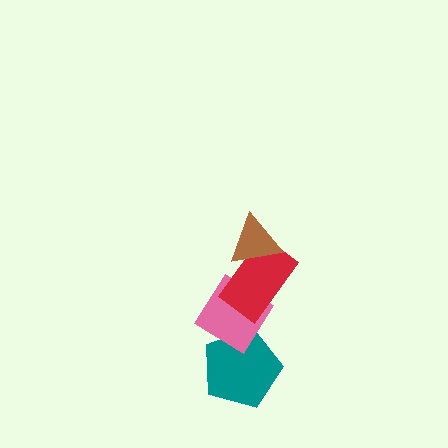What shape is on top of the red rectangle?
The brown triangle is on top of the red rectangle.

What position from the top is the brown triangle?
The brown triangle is 1st from the top.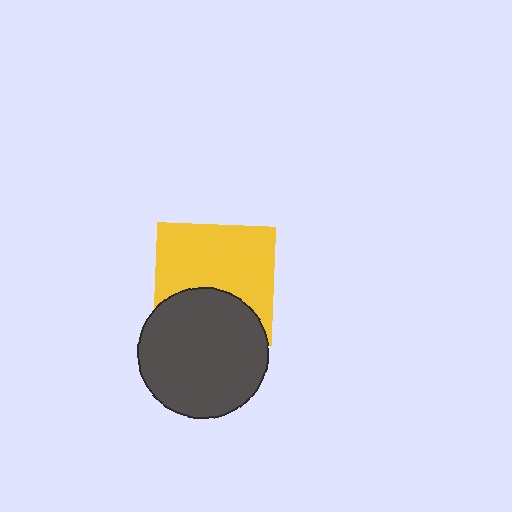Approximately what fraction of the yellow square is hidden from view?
Roughly 37% of the yellow square is hidden behind the dark gray circle.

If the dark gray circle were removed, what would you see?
You would see the complete yellow square.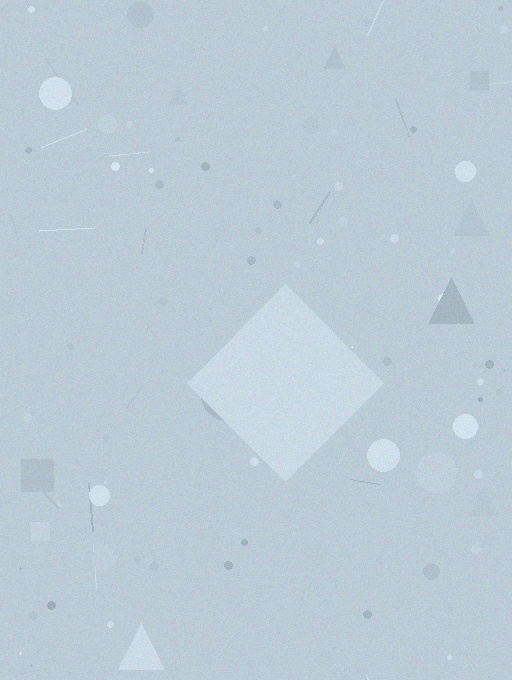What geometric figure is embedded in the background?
A diamond is embedded in the background.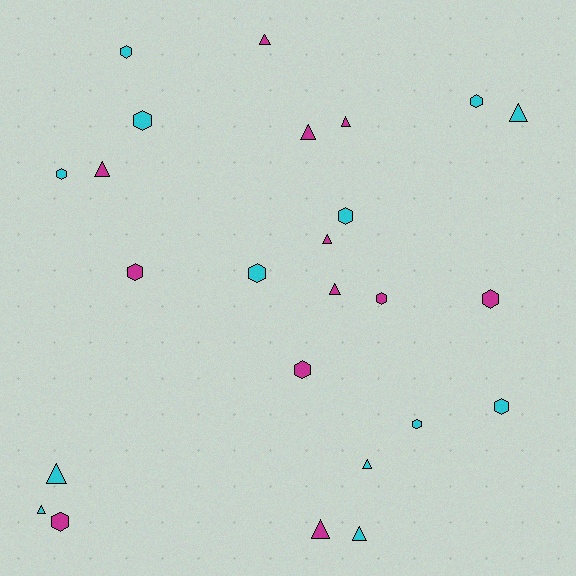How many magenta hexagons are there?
There are 5 magenta hexagons.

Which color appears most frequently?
Cyan, with 13 objects.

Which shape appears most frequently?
Hexagon, with 13 objects.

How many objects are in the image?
There are 25 objects.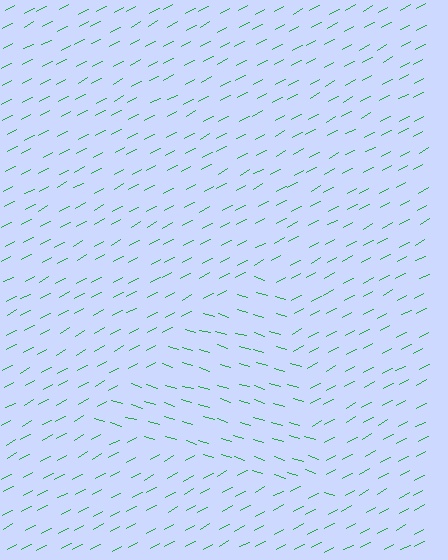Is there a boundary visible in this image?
Yes, there is a texture boundary formed by a change in line orientation.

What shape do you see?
I see a triangle.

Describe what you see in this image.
The image is filled with small green line segments. A triangle region in the image has lines oriented differently from the surrounding lines, creating a visible texture boundary.